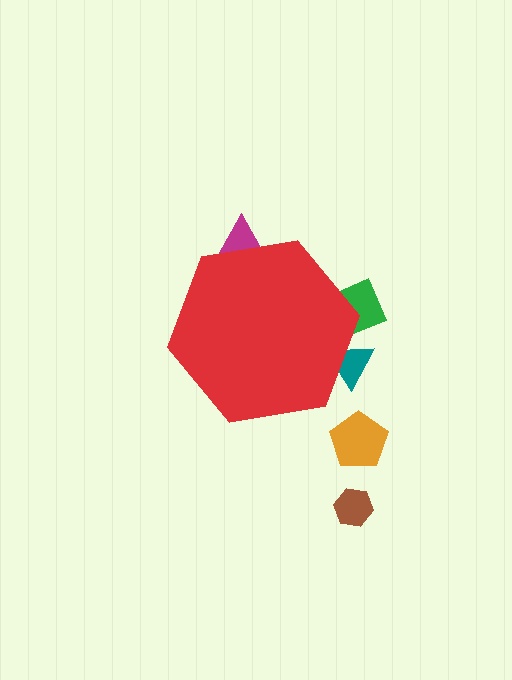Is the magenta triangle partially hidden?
Yes, the magenta triangle is partially hidden behind the red hexagon.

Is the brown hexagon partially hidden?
No, the brown hexagon is fully visible.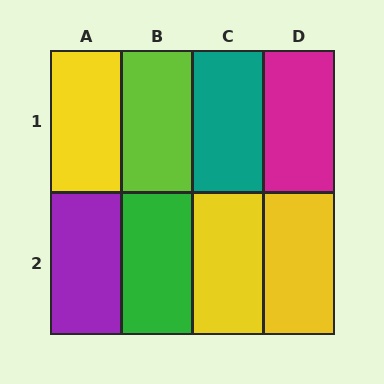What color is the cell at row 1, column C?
Teal.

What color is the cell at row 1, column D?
Magenta.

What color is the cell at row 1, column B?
Lime.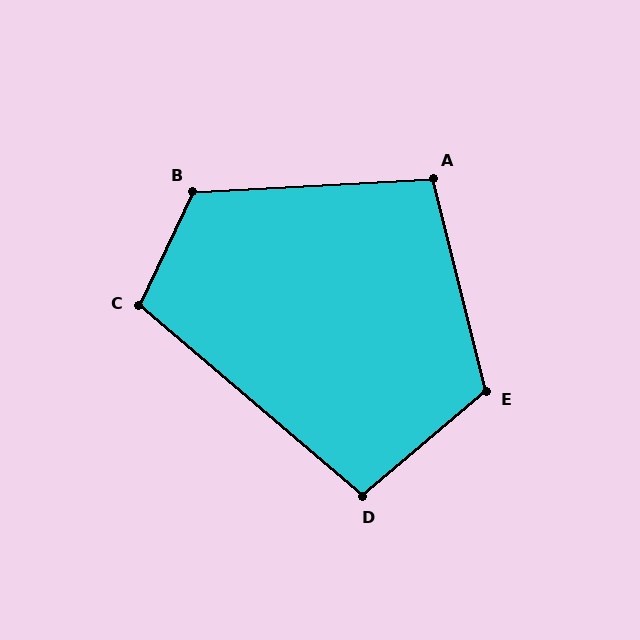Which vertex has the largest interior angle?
B, at approximately 118 degrees.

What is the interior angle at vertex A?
Approximately 101 degrees (obtuse).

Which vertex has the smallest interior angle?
D, at approximately 99 degrees.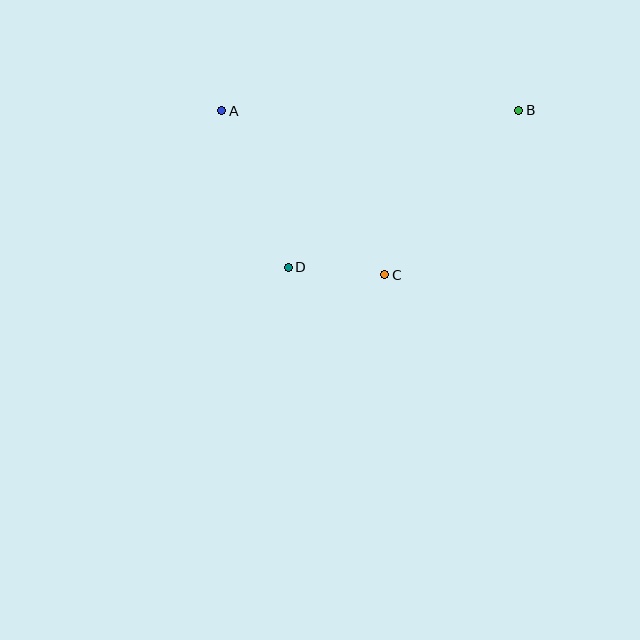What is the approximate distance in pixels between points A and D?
The distance between A and D is approximately 170 pixels.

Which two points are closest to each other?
Points C and D are closest to each other.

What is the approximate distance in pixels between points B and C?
The distance between B and C is approximately 212 pixels.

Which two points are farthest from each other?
Points A and B are farthest from each other.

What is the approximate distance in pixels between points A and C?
The distance between A and C is approximately 231 pixels.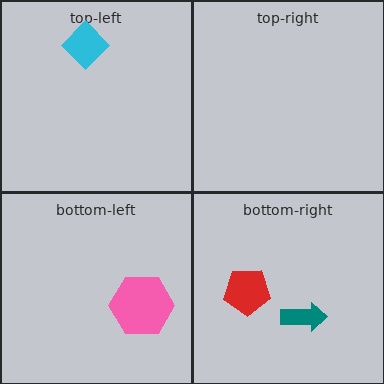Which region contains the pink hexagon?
The bottom-left region.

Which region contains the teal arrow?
The bottom-right region.